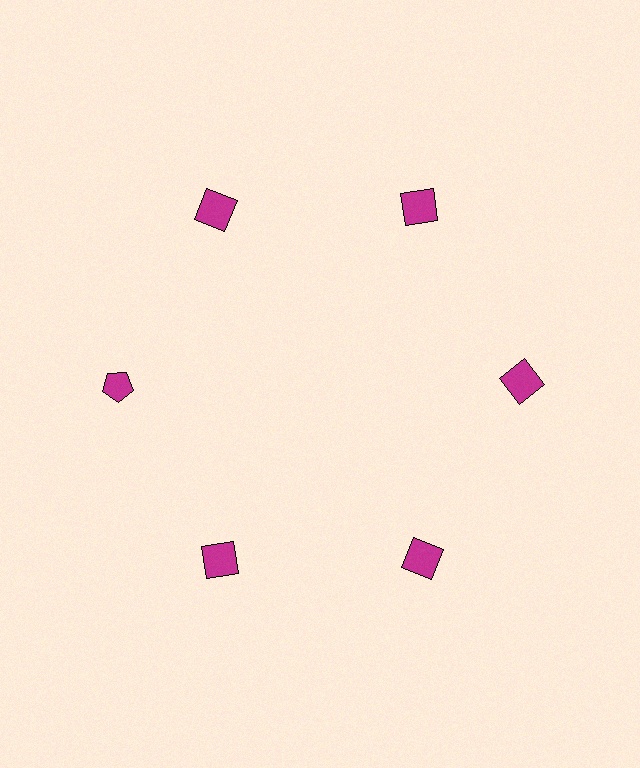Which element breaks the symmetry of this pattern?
The magenta pentagon at roughly the 9 o'clock position breaks the symmetry. All other shapes are magenta squares.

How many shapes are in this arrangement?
There are 6 shapes arranged in a ring pattern.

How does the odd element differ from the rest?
It has a different shape: pentagon instead of square.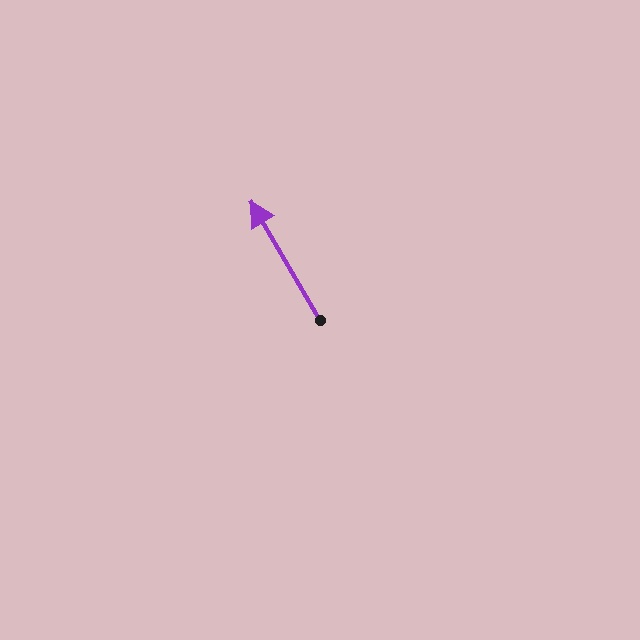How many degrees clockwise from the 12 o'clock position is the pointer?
Approximately 330 degrees.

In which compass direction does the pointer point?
Northwest.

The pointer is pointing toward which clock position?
Roughly 11 o'clock.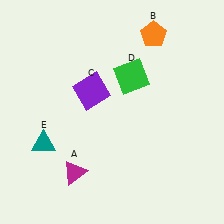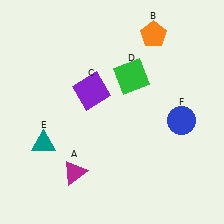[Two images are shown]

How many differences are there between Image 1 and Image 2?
There is 1 difference between the two images.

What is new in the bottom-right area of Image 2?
A blue circle (F) was added in the bottom-right area of Image 2.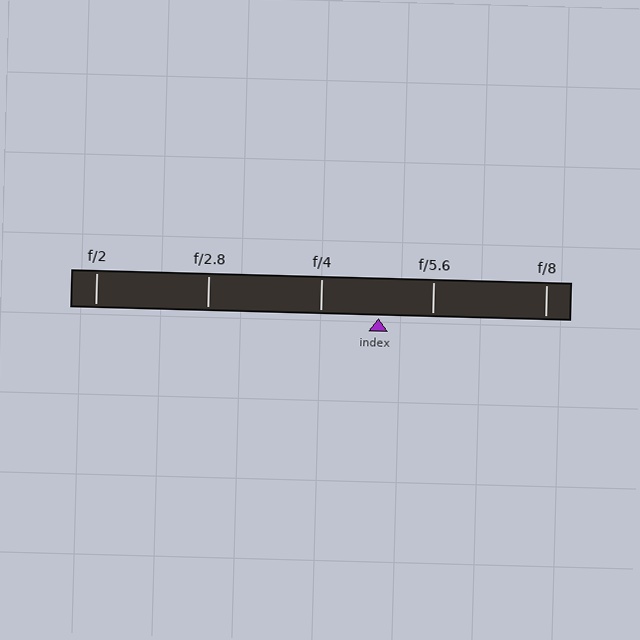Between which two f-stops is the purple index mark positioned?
The index mark is between f/4 and f/5.6.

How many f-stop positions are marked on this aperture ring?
There are 5 f-stop positions marked.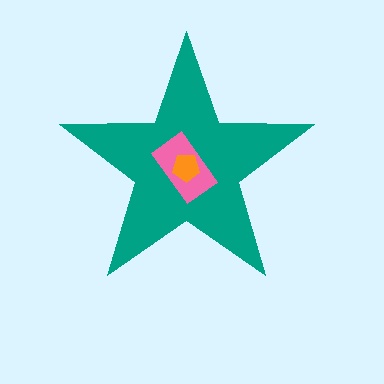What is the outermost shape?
The teal star.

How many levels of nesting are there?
3.